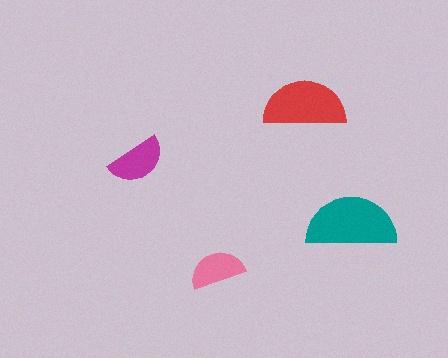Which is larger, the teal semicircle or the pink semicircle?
The teal one.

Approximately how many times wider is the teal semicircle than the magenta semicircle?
About 1.5 times wider.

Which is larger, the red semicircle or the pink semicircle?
The red one.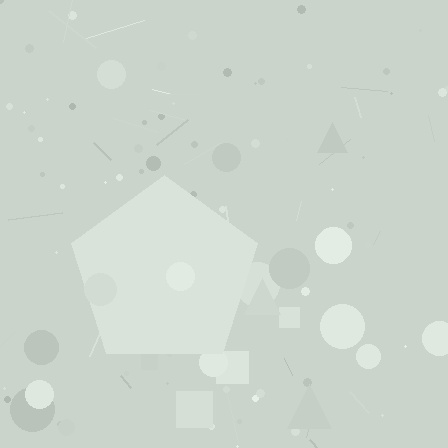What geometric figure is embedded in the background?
A pentagon is embedded in the background.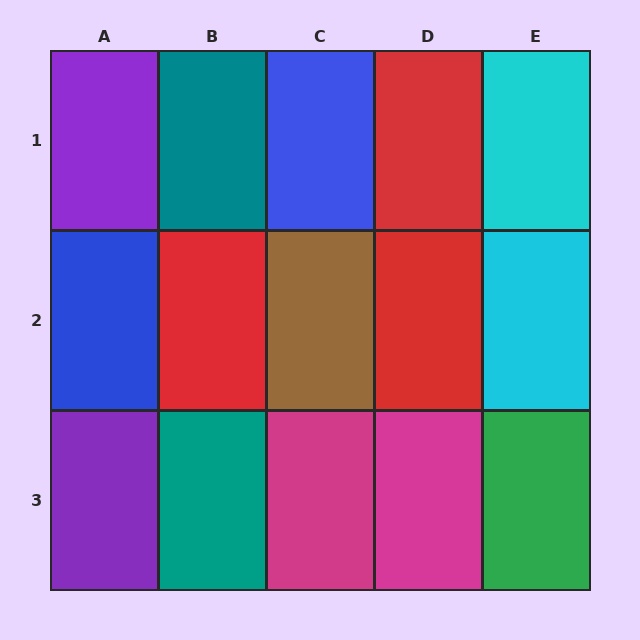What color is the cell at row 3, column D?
Magenta.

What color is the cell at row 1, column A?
Purple.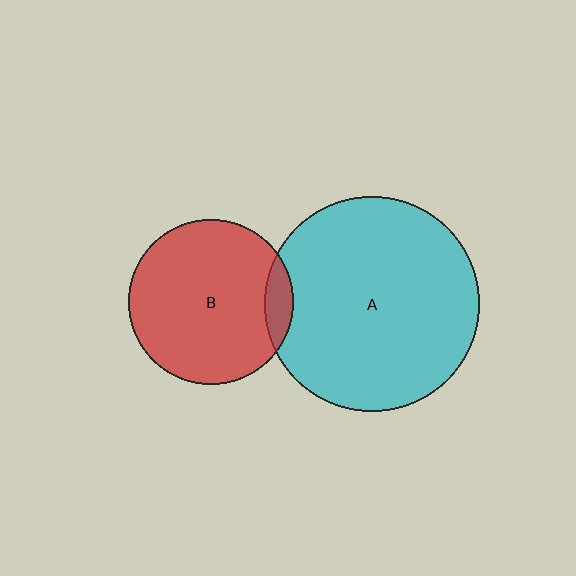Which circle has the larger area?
Circle A (cyan).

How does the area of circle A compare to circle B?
Approximately 1.7 times.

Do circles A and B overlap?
Yes.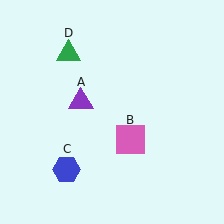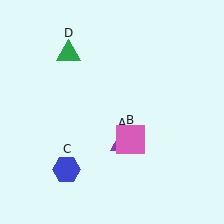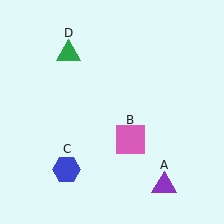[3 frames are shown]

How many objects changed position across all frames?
1 object changed position: purple triangle (object A).